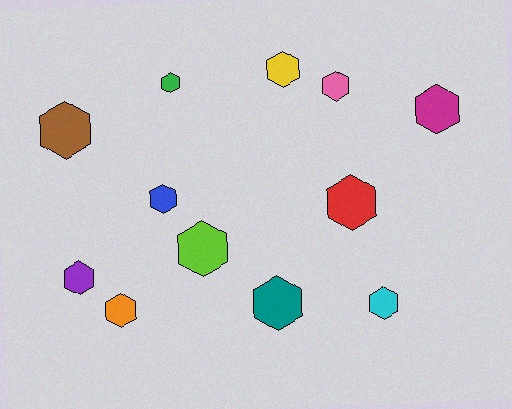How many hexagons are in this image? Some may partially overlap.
There are 12 hexagons.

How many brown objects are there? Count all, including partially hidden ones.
There is 1 brown object.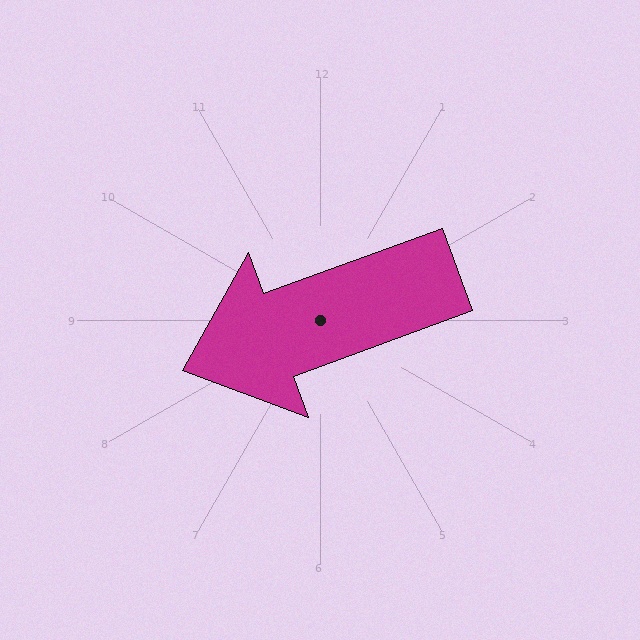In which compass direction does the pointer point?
West.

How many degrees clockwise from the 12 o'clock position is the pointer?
Approximately 250 degrees.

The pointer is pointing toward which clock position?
Roughly 8 o'clock.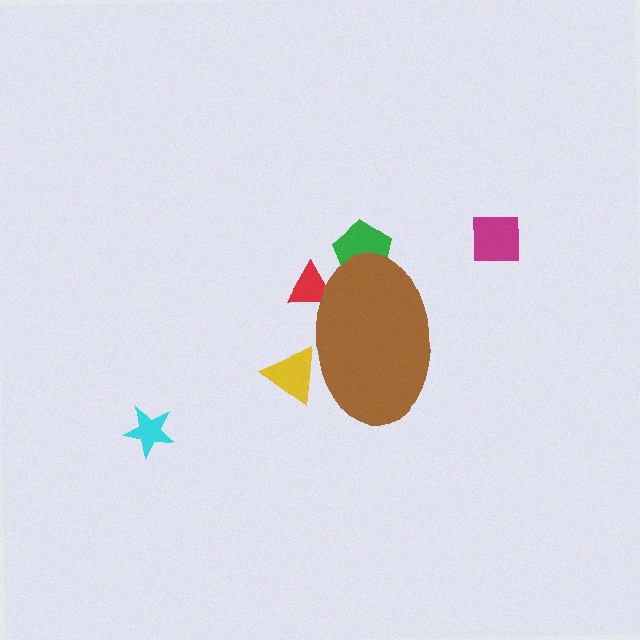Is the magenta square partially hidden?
No, the magenta square is fully visible.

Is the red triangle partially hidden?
Yes, the red triangle is partially hidden behind the brown ellipse.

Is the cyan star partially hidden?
No, the cyan star is fully visible.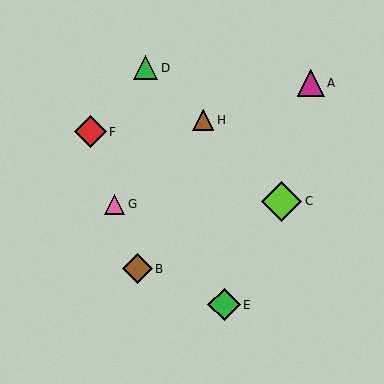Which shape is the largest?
The lime diamond (labeled C) is the largest.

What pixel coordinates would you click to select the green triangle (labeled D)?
Click at (145, 68) to select the green triangle D.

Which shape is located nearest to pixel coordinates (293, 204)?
The lime diamond (labeled C) at (282, 201) is nearest to that location.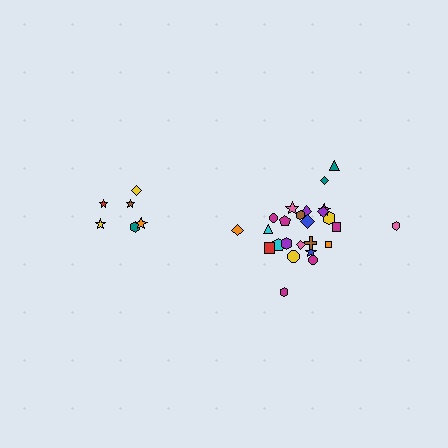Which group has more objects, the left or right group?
The right group.